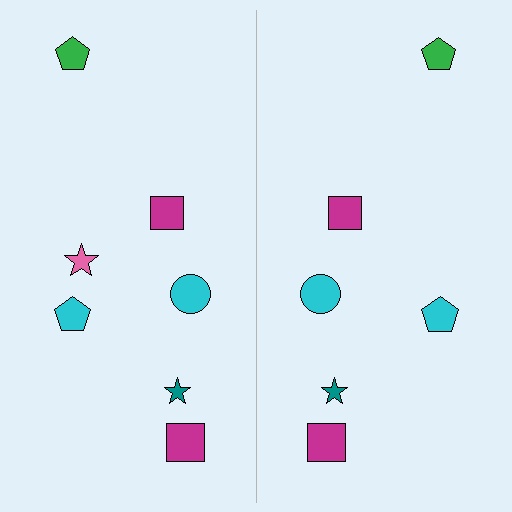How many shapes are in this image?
There are 13 shapes in this image.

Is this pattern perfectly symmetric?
No, the pattern is not perfectly symmetric. A pink star is missing from the right side.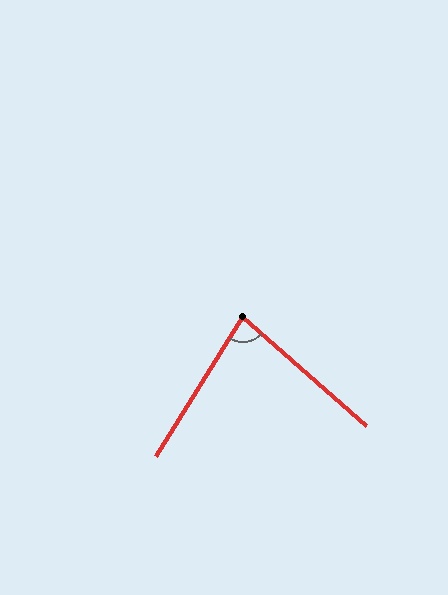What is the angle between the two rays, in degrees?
Approximately 81 degrees.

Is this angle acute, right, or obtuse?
It is acute.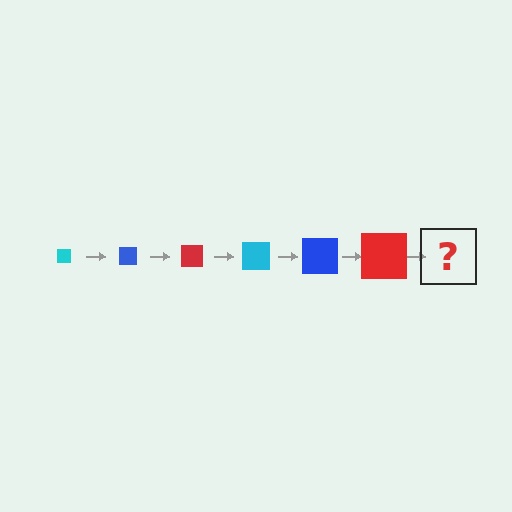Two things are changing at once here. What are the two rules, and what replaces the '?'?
The two rules are that the square grows larger each step and the color cycles through cyan, blue, and red. The '?' should be a cyan square, larger than the previous one.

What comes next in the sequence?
The next element should be a cyan square, larger than the previous one.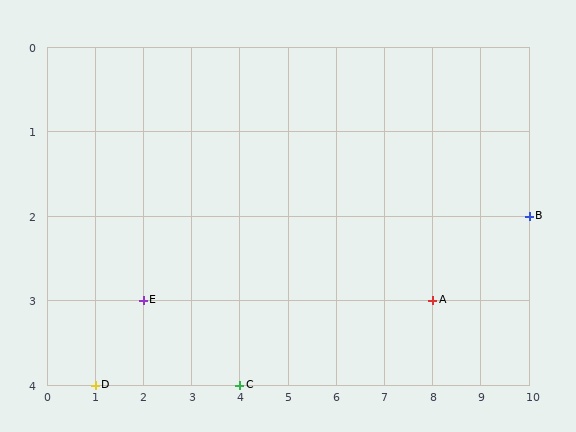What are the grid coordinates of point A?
Point A is at grid coordinates (8, 3).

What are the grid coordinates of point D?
Point D is at grid coordinates (1, 4).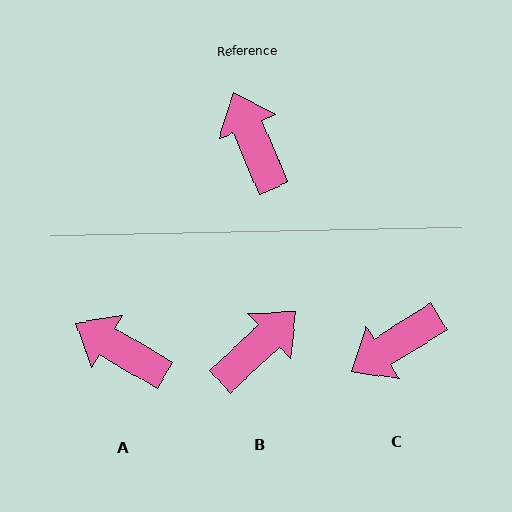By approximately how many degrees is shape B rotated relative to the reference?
Approximately 70 degrees clockwise.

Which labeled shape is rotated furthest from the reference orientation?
C, about 99 degrees away.